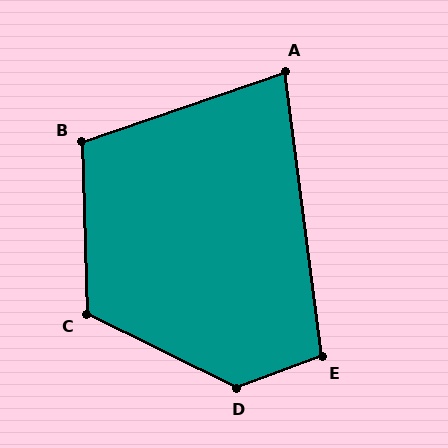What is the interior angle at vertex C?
Approximately 118 degrees (obtuse).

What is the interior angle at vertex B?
Approximately 107 degrees (obtuse).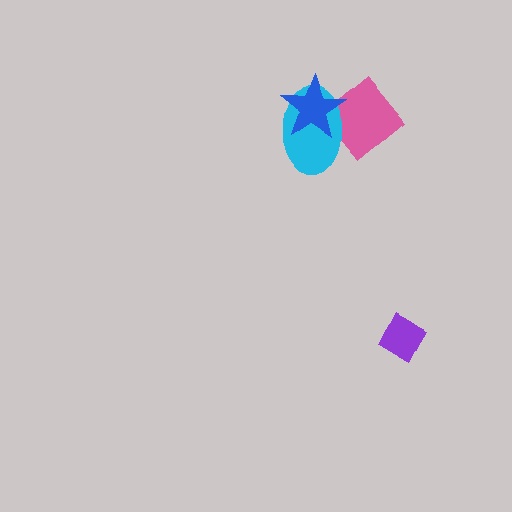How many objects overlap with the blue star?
2 objects overlap with the blue star.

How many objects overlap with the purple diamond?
0 objects overlap with the purple diamond.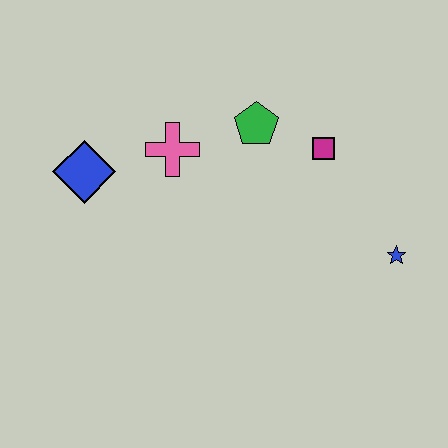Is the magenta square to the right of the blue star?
No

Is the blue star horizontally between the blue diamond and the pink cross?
No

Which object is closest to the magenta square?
The green pentagon is closest to the magenta square.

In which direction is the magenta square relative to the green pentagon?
The magenta square is to the right of the green pentagon.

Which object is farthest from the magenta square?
The blue diamond is farthest from the magenta square.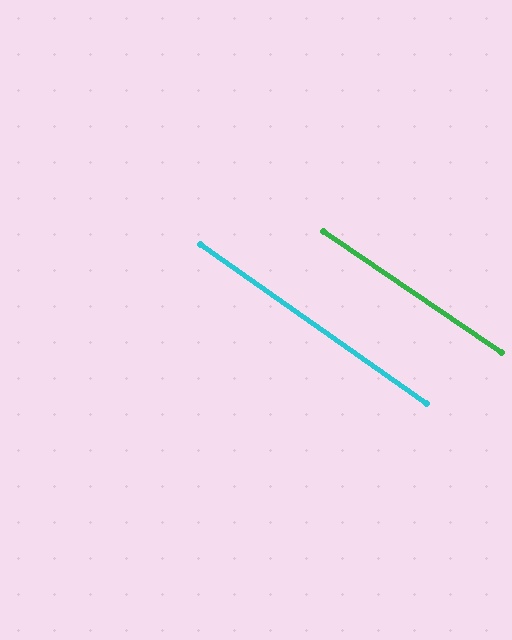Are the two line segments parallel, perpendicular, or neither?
Parallel — their directions differ by only 0.7°.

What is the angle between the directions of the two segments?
Approximately 1 degree.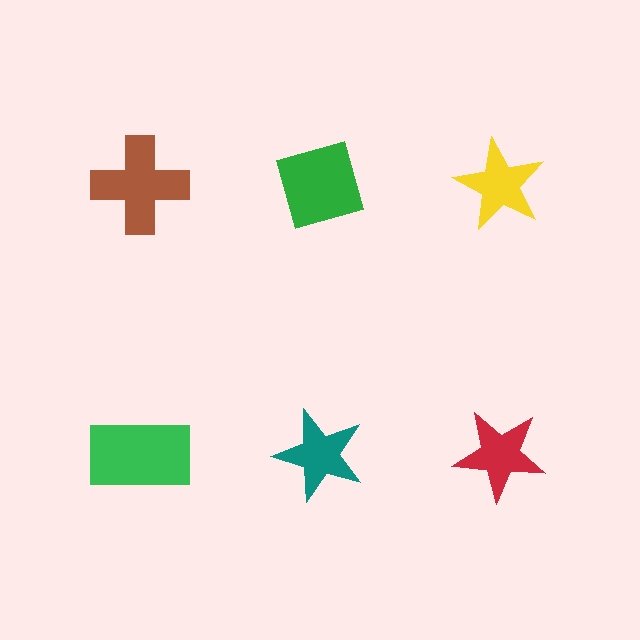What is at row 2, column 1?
A green rectangle.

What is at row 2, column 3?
A red star.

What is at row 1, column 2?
A green diamond.